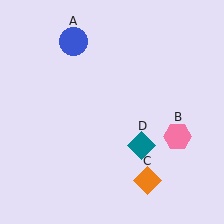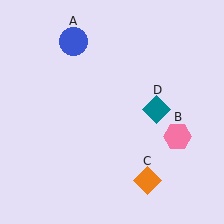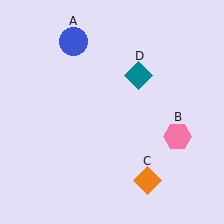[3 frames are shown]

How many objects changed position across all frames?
1 object changed position: teal diamond (object D).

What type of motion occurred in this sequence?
The teal diamond (object D) rotated counterclockwise around the center of the scene.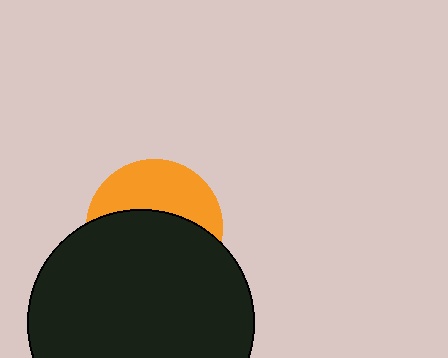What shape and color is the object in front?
The object in front is a black circle.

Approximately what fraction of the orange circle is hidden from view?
Roughly 60% of the orange circle is hidden behind the black circle.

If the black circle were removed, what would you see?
You would see the complete orange circle.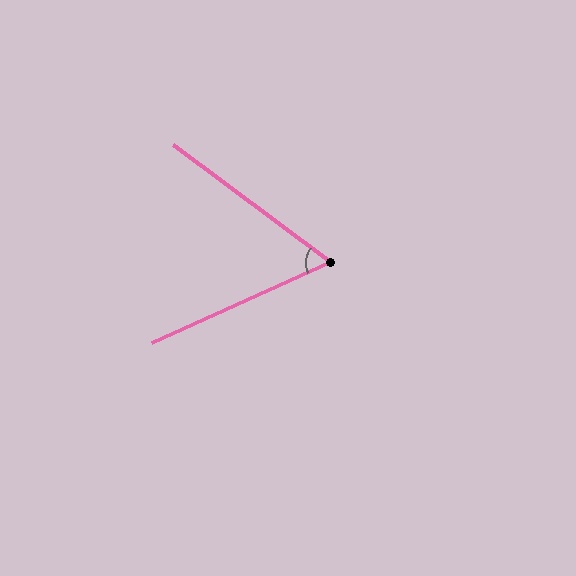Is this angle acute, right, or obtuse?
It is acute.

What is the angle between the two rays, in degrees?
Approximately 61 degrees.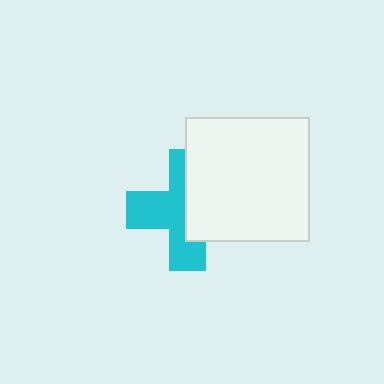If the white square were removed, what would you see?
You would see the complete cyan cross.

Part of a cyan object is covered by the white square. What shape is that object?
It is a cross.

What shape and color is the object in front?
The object in front is a white square.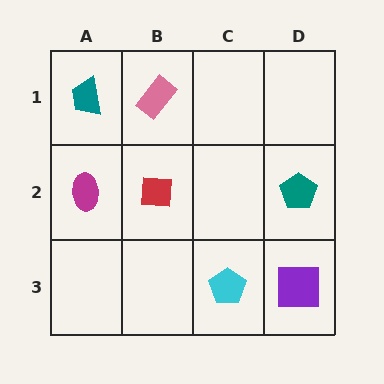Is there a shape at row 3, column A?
No, that cell is empty.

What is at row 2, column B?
A red square.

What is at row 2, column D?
A teal pentagon.